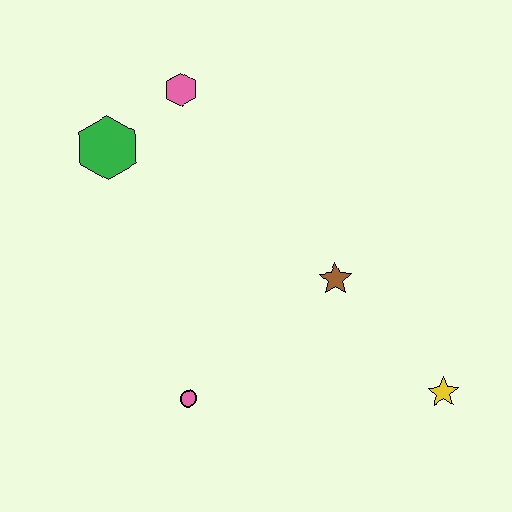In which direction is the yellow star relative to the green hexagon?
The yellow star is to the right of the green hexagon.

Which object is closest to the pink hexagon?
The green hexagon is closest to the pink hexagon.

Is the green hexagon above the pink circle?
Yes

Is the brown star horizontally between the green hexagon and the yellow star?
Yes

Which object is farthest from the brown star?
The green hexagon is farthest from the brown star.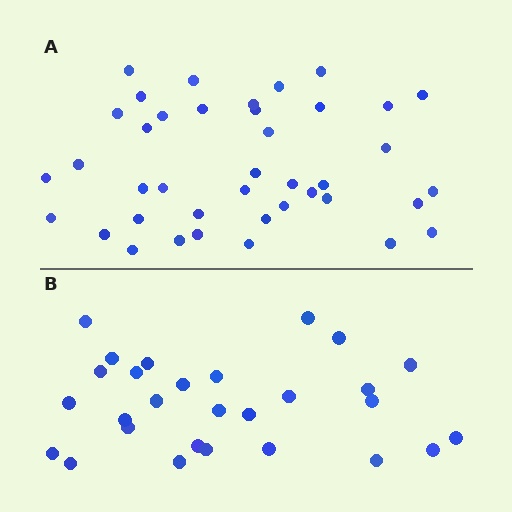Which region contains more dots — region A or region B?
Region A (the top region) has more dots.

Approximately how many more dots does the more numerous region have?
Region A has roughly 12 or so more dots than region B.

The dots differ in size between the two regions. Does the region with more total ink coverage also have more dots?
No. Region B has more total ink coverage because its dots are larger, but region A actually contains more individual dots. Total area can be misleading — the number of items is what matters here.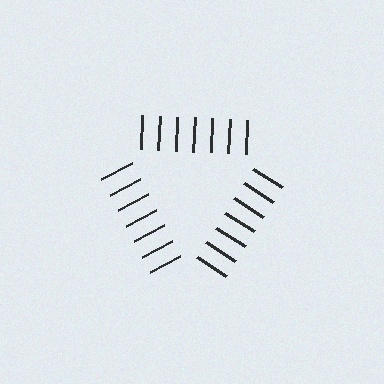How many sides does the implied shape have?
3 sides — the line-ends trace a triangle.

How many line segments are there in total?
21 — 7 along each of the 3 edges.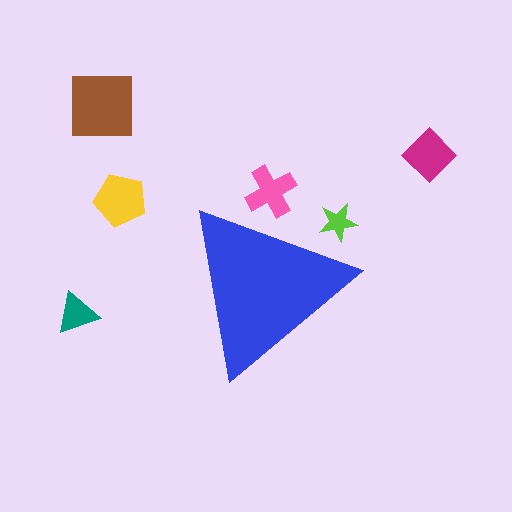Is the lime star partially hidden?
Yes, the lime star is partially hidden behind the blue triangle.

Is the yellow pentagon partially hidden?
No, the yellow pentagon is fully visible.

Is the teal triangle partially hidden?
No, the teal triangle is fully visible.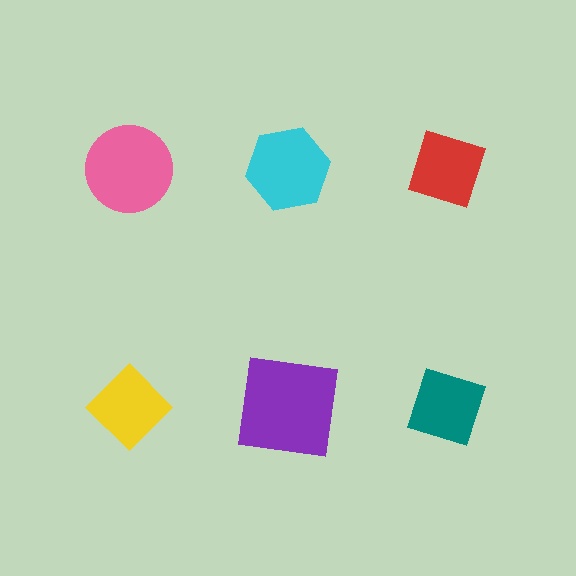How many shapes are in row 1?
3 shapes.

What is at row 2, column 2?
A purple square.